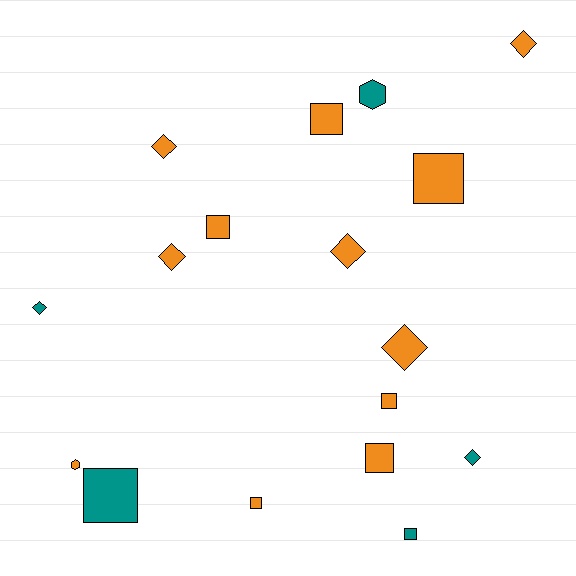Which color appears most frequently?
Orange, with 12 objects.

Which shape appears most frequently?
Square, with 8 objects.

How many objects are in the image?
There are 17 objects.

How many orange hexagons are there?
There is 1 orange hexagon.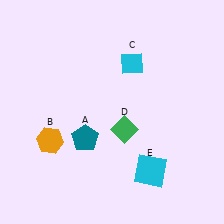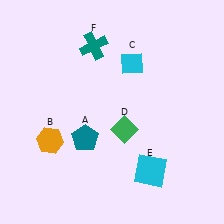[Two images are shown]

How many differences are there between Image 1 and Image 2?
There is 1 difference between the two images.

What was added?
A teal cross (F) was added in Image 2.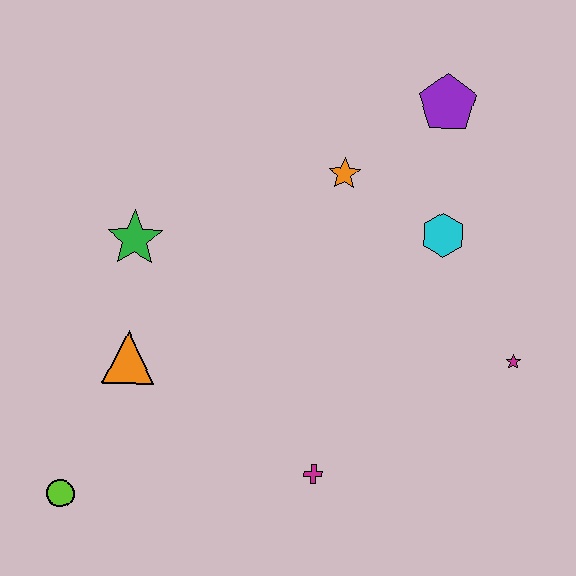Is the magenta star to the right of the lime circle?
Yes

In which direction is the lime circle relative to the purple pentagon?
The lime circle is below the purple pentagon.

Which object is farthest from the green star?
The magenta star is farthest from the green star.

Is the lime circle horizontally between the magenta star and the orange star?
No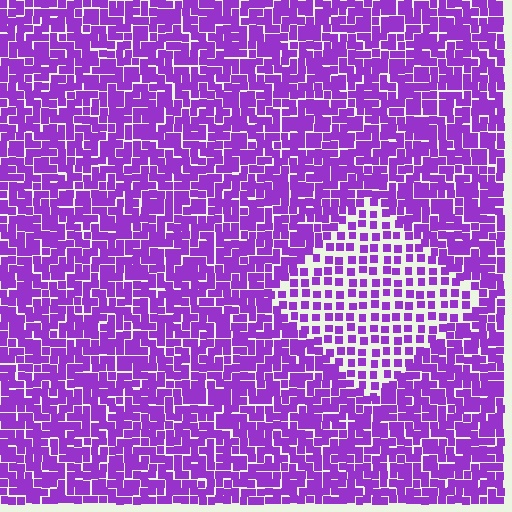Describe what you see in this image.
The image contains small purple elements arranged at two different densities. A diamond-shaped region is visible where the elements are less densely packed than the surrounding area.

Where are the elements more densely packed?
The elements are more densely packed outside the diamond boundary.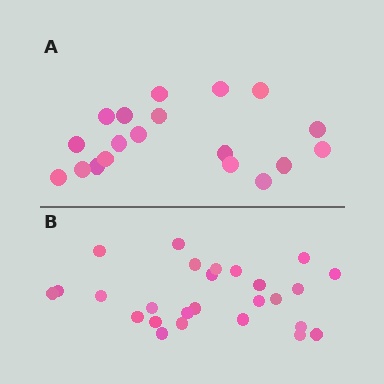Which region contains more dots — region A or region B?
Region B (the bottom region) has more dots.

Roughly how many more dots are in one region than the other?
Region B has roughly 8 or so more dots than region A.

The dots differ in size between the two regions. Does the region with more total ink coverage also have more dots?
No. Region A has more total ink coverage because its dots are larger, but region B actually contains more individual dots. Total area can be misleading — the number of items is what matters here.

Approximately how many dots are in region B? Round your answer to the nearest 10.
About 30 dots. (The exact count is 26, which rounds to 30.)